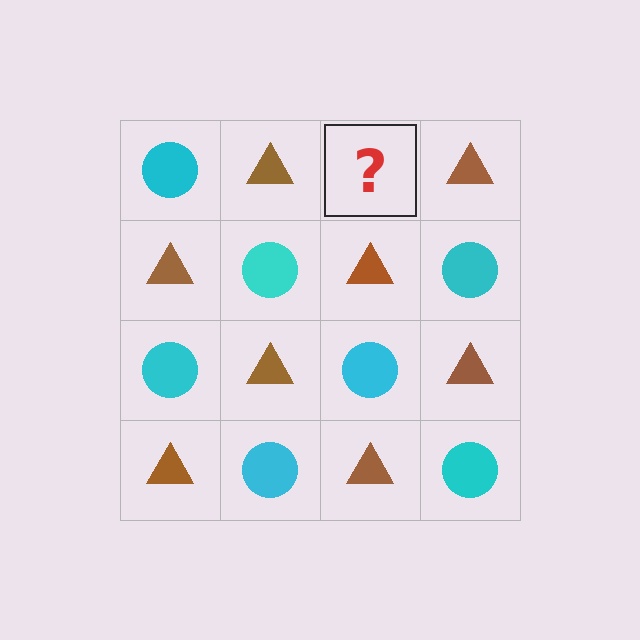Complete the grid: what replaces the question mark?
The question mark should be replaced with a cyan circle.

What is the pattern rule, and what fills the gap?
The rule is that it alternates cyan circle and brown triangle in a checkerboard pattern. The gap should be filled with a cyan circle.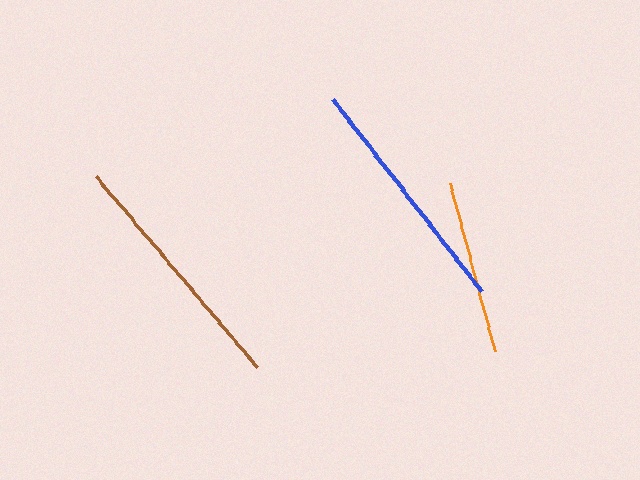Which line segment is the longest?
The brown line is the longest at approximately 249 pixels.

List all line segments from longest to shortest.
From longest to shortest: brown, blue, orange.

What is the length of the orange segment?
The orange segment is approximately 174 pixels long.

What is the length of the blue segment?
The blue segment is approximately 242 pixels long.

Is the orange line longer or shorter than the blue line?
The blue line is longer than the orange line.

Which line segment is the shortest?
The orange line is the shortest at approximately 174 pixels.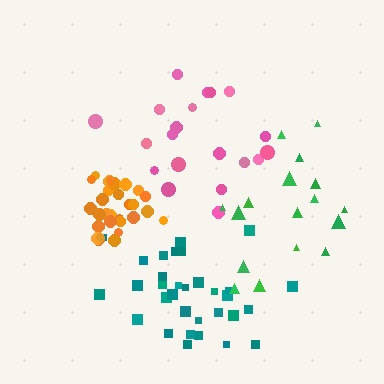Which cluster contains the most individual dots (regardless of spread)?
Teal (32).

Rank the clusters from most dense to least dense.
orange, teal, pink, green.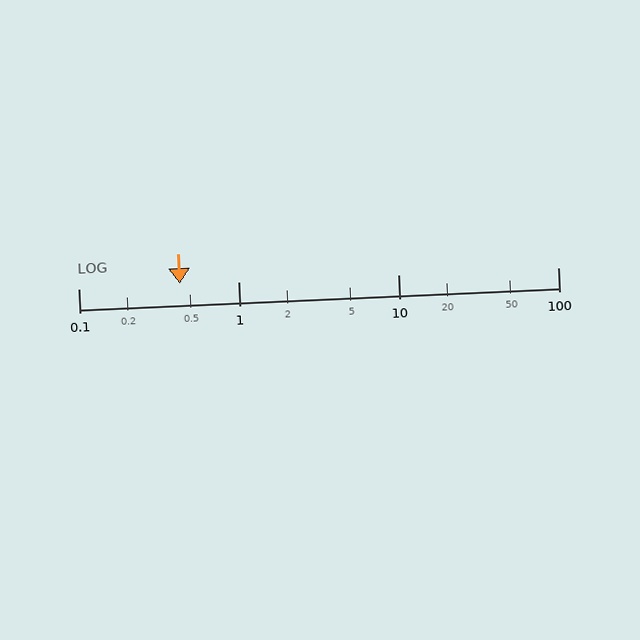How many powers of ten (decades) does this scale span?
The scale spans 3 decades, from 0.1 to 100.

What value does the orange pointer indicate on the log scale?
The pointer indicates approximately 0.43.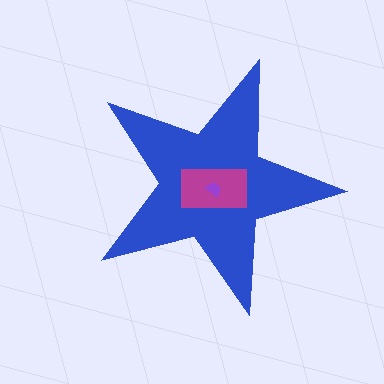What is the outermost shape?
The blue star.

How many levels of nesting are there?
3.